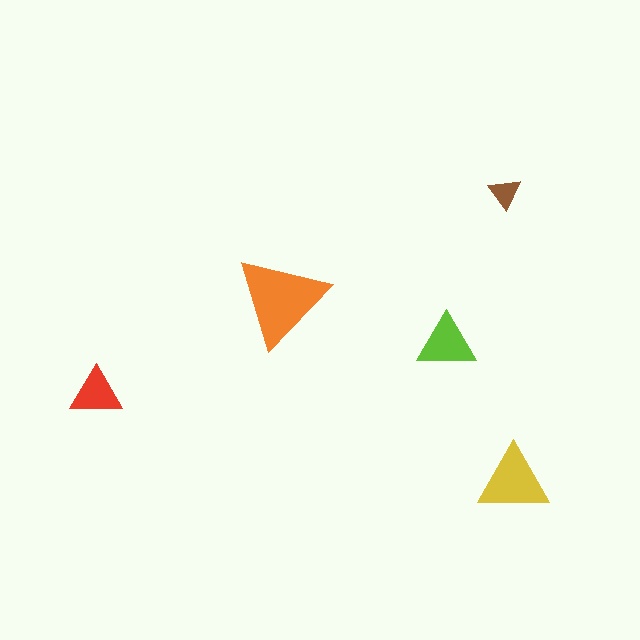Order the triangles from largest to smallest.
the orange one, the yellow one, the lime one, the red one, the brown one.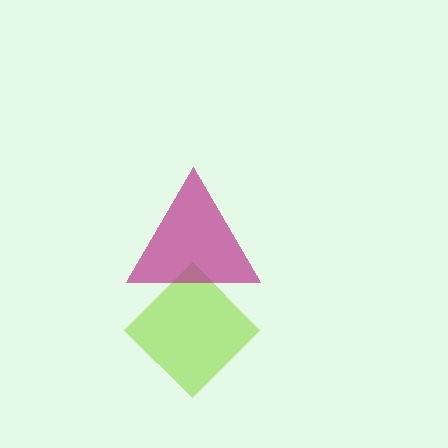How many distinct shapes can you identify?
There are 2 distinct shapes: a lime diamond, a magenta triangle.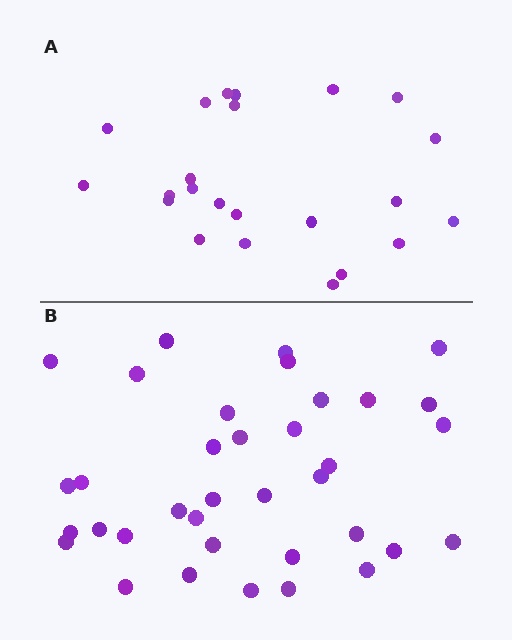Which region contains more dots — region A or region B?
Region B (the bottom region) has more dots.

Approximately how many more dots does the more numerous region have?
Region B has approximately 15 more dots than region A.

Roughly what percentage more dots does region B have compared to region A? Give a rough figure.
About 55% more.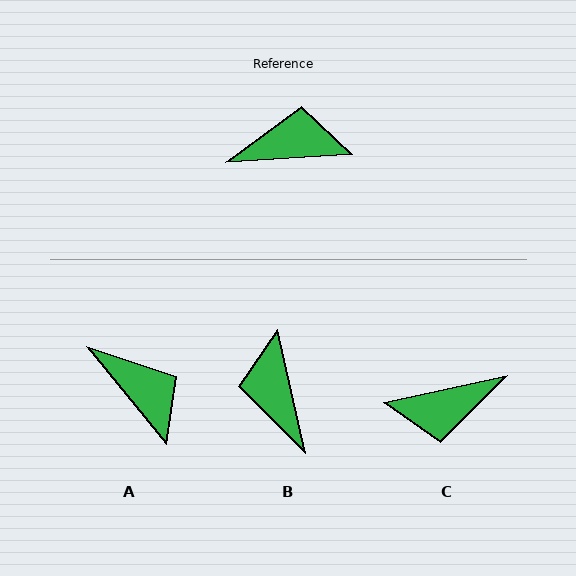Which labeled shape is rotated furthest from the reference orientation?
C, about 172 degrees away.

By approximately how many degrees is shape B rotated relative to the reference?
Approximately 99 degrees counter-clockwise.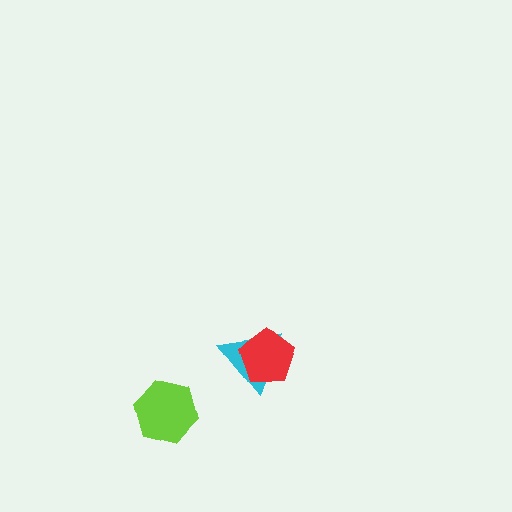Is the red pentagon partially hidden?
No, no other shape covers it.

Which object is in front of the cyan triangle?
The red pentagon is in front of the cyan triangle.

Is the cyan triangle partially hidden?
Yes, it is partially covered by another shape.